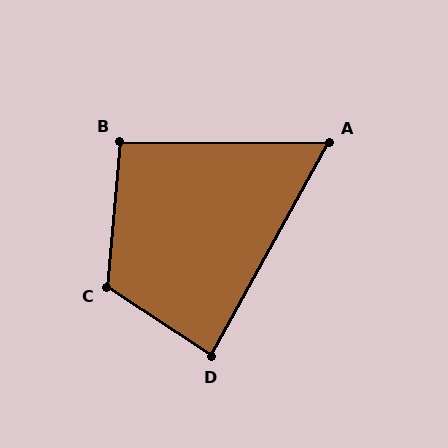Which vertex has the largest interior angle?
C, at approximately 118 degrees.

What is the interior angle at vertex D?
Approximately 85 degrees (approximately right).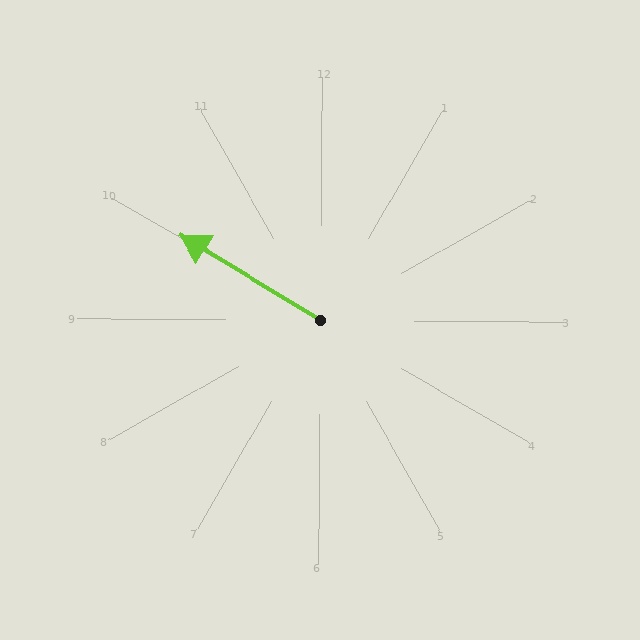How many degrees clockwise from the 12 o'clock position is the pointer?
Approximately 301 degrees.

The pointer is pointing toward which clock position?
Roughly 10 o'clock.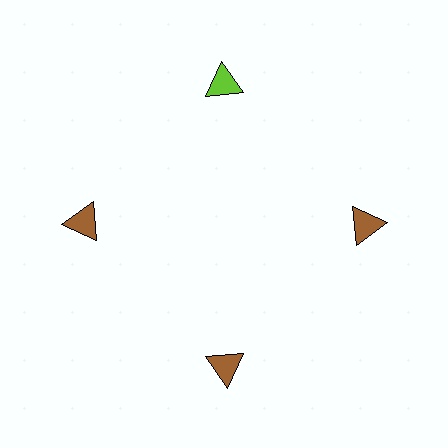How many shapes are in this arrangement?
There are 4 shapes arranged in a ring pattern.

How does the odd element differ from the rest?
It has a different color: lime instead of brown.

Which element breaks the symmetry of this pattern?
The lime triangle at roughly the 12 o'clock position breaks the symmetry. All other shapes are brown triangles.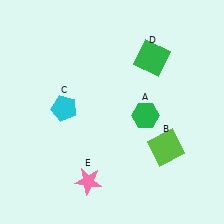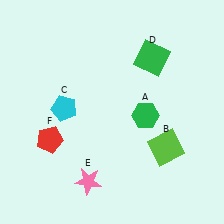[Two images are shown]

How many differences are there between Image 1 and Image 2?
There is 1 difference between the two images.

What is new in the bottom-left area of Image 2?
A red pentagon (F) was added in the bottom-left area of Image 2.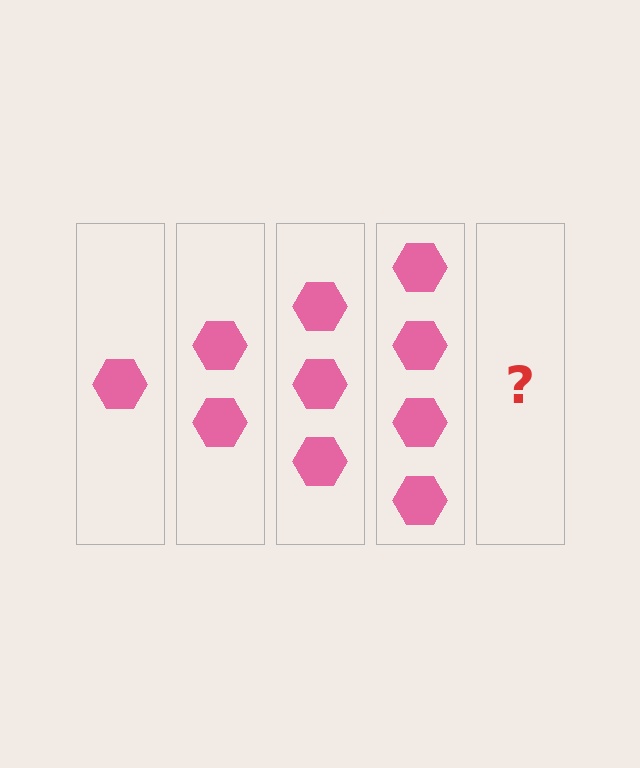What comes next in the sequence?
The next element should be 5 hexagons.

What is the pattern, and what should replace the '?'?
The pattern is that each step adds one more hexagon. The '?' should be 5 hexagons.